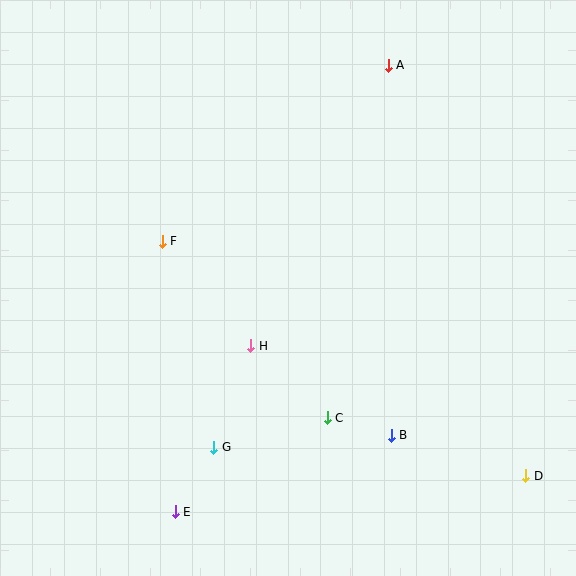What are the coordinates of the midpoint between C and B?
The midpoint between C and B is at (359, 427).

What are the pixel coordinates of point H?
Point H is at (251, 346).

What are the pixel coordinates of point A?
Point A is at (388, 65).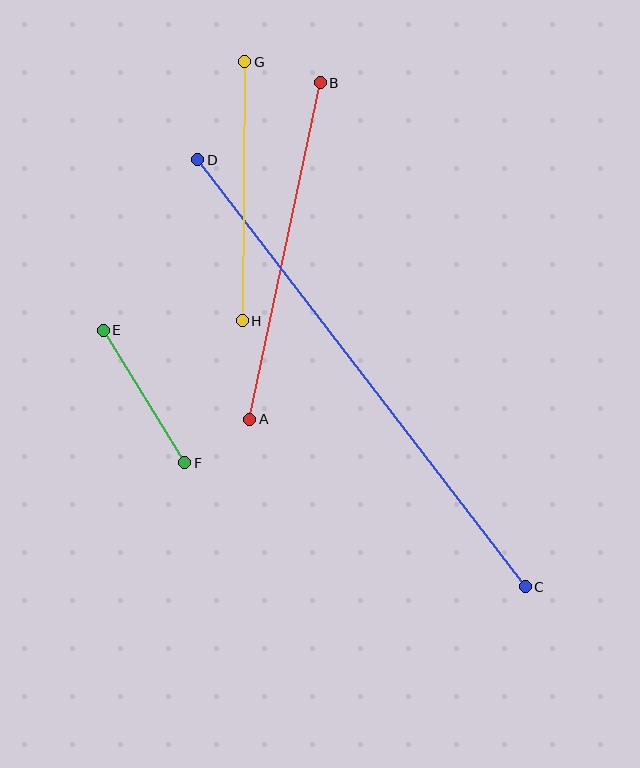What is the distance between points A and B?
The distance is approximately 344 pixels.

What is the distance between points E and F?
The distance is approximately 156 pixels.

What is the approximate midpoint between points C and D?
The midpoint is at approximately (362, 373) pixels.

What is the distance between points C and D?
The distance is approximately 538 pixels.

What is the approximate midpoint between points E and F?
The midpoint is at approximately (144, 397) pixels.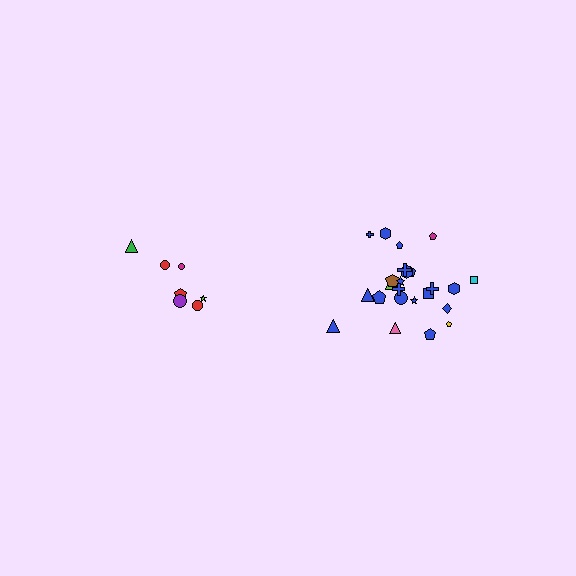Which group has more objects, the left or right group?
The right group.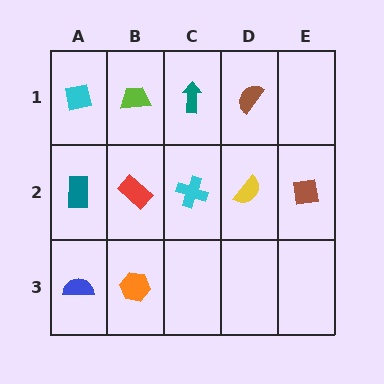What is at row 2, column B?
A red rectangle.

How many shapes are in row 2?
5 shapes.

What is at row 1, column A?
A cyan square.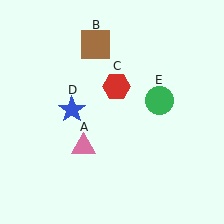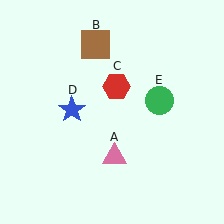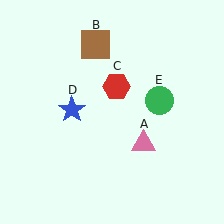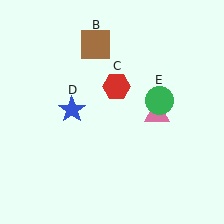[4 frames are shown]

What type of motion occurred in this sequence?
The pink triangle (object A) rotated counterclockwise around the center of the scene.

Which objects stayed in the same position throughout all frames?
Brown square (object B) and red hexagon (object C) and blue star (object D) and green circle (object E) remained stationary.